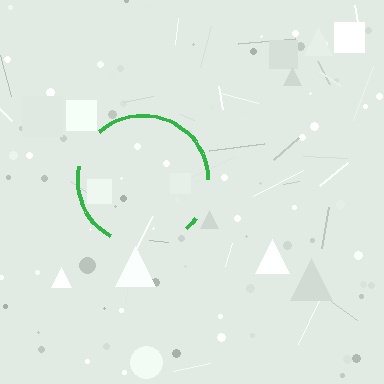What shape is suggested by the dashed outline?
The dashed outline suggests a circle.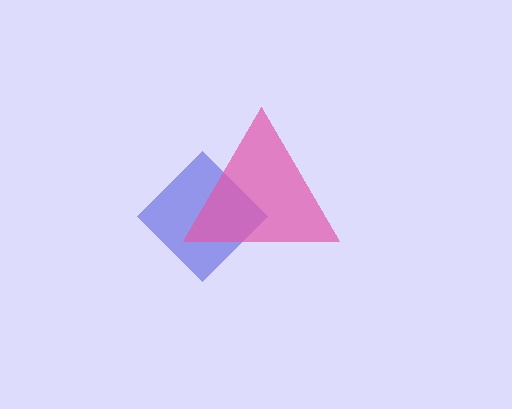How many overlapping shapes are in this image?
There are 2 overlapping shapes in the image.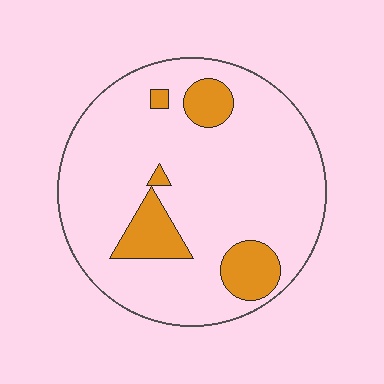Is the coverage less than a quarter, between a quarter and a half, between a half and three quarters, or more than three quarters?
Less than a quarter.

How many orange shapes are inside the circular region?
5.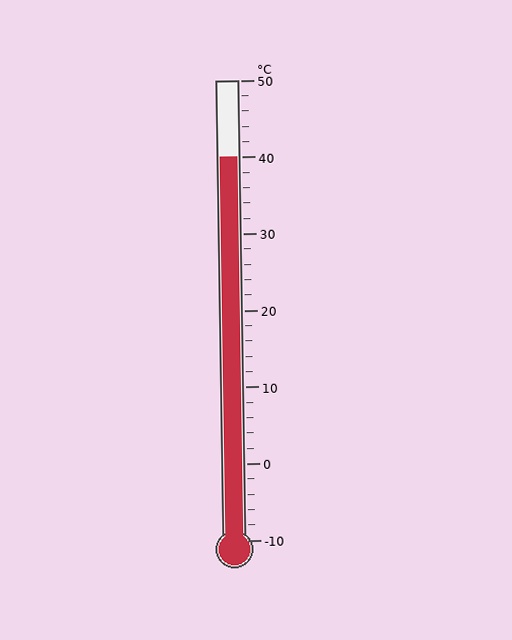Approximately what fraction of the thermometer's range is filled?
The thermometer is filled to approximately 85% of its range.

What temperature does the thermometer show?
The thermometer shows approximately 40°C.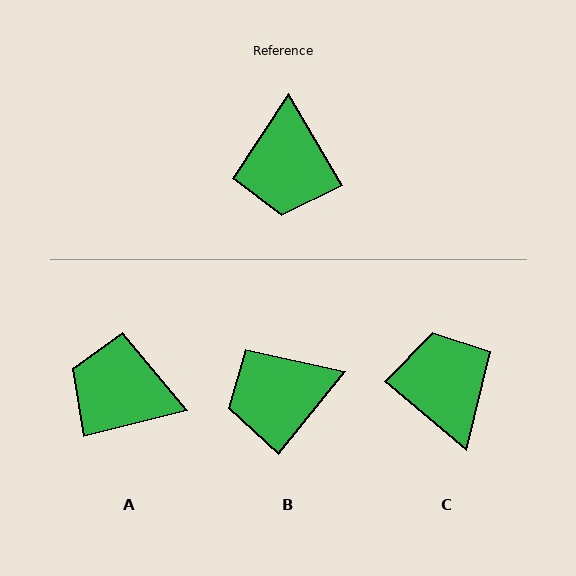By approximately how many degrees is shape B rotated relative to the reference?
Approximately 69 degrees clockwise.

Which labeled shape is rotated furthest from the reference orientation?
C, about 161 degrees away.